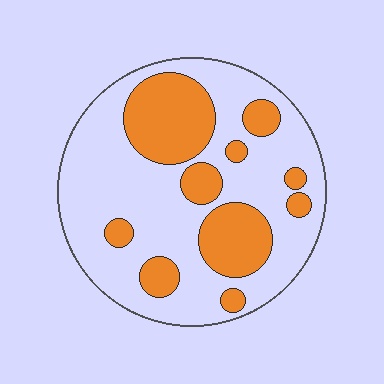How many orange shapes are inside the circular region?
10.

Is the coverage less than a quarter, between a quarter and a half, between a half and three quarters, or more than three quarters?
Between a quarter and a half.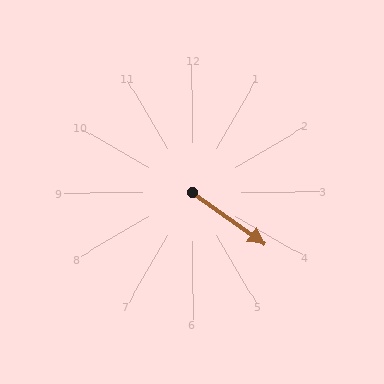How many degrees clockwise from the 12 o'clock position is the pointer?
Approximately 125 degrees.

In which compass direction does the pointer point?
Southeast.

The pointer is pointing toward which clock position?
Roughly 4 o'clock.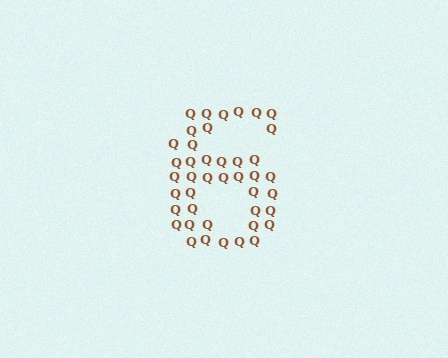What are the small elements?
The small elements are letter Q's.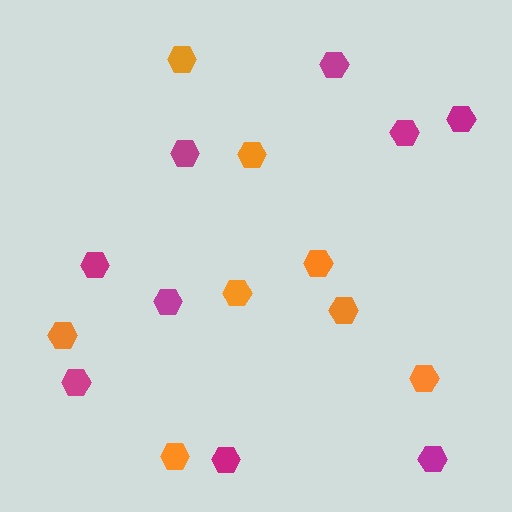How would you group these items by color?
There are 2 groups: one group of orange hexagons (8) and one group of magenta hexagons (9).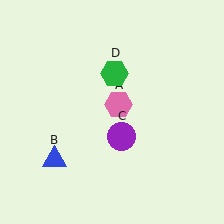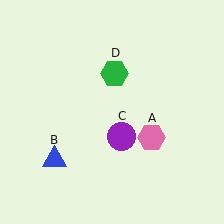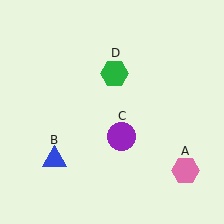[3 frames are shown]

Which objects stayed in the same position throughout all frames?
Blue triangle (object B) and purple circle (object C) and green hexagon (object D) remained stationary.